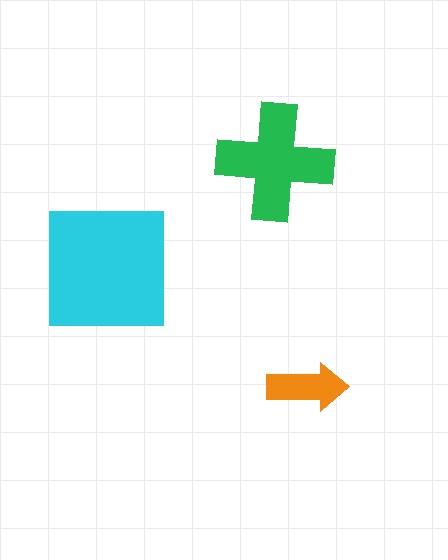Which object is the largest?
The cyan square.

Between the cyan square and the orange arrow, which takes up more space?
The cyan square.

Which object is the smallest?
The orange arrow.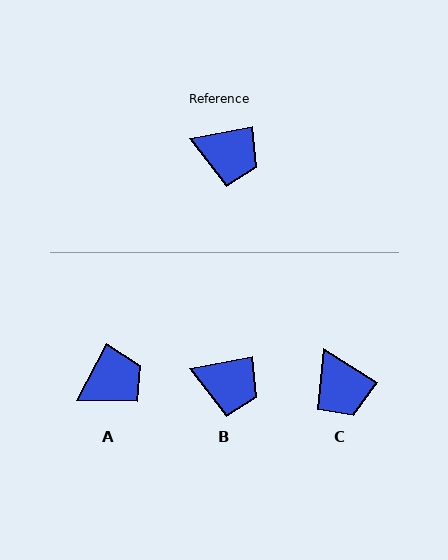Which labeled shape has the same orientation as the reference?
B.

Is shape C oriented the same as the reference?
No, it is off by about 43 degrees.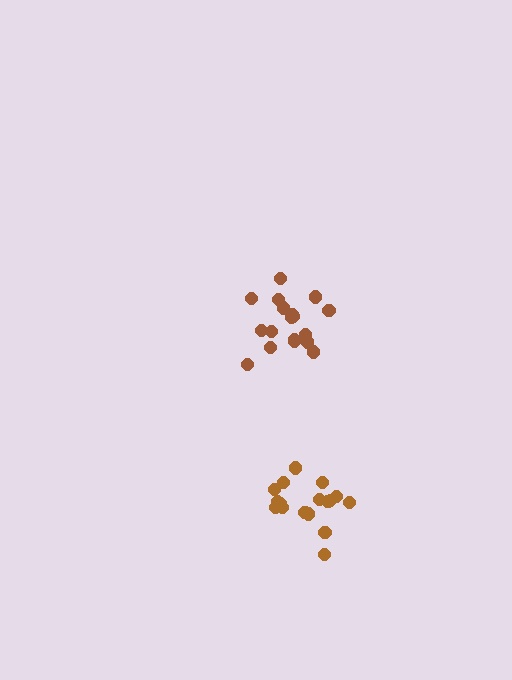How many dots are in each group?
Group 1: 18 dots, Group 2: 18 dots (36 total).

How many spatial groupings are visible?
There are 2 spatial groupings.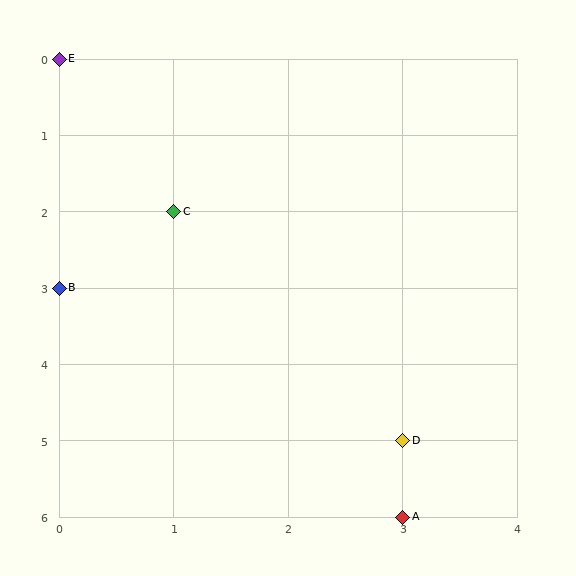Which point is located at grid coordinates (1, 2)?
Point C is at (1, 2).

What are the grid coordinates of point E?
Point E is at grid coordinates (0, 0).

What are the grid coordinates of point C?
Point C is at grid coordinates (1, 2).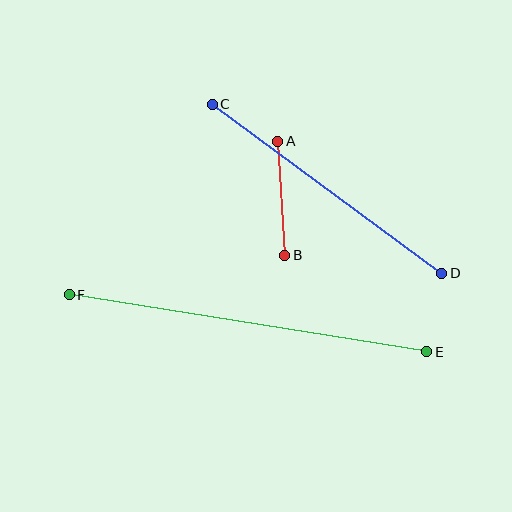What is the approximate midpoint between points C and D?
The midpoint is at approximately (327, 189) pixels.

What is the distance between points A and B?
The distance is approximately 114 pixels.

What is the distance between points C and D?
The distance is approximately 285 pixels.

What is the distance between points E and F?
The distance is approximately 362 pixels.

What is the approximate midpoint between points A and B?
The midpoint is at approximately (281, 198) pixels.